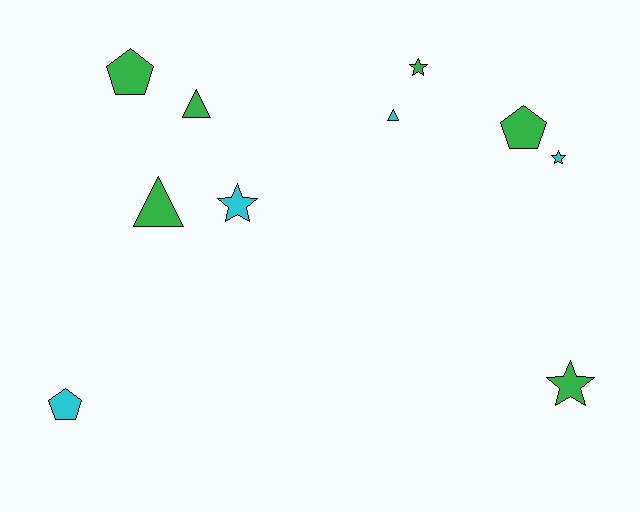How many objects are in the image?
There are 10 objects.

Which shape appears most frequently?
Star, with 4 objects.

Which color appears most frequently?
Green, with 6 objects.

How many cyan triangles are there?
There is 1 cyan triangle.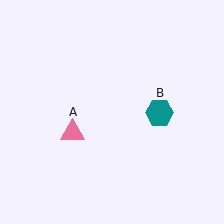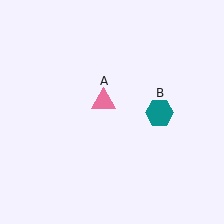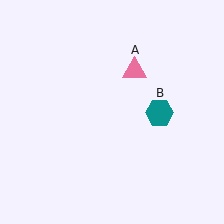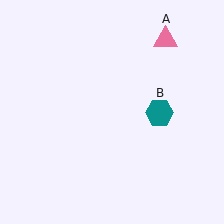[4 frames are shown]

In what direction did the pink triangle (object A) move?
The pink triangle (object A) moved up and to the right.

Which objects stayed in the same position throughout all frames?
Teal hexagon (object B) remained stationary.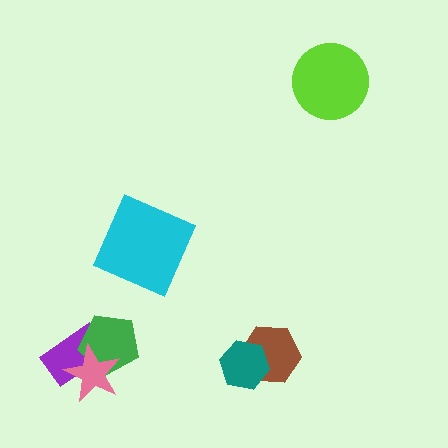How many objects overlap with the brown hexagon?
1 object overlaps with the brown hexagon.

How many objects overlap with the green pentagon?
2 objects overlap with the green pentagon.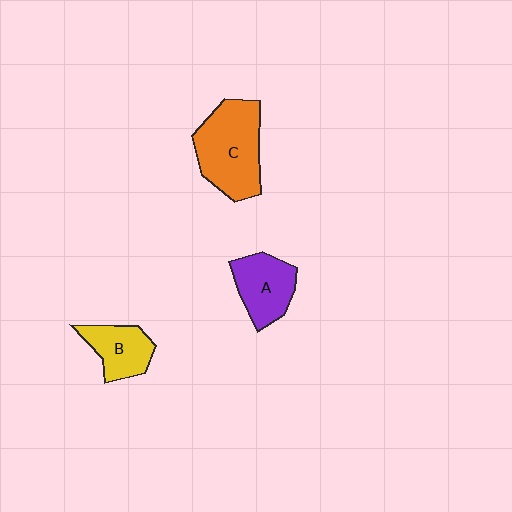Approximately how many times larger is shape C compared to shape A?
Approximately 1.6 times.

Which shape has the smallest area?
Shape B (yellow).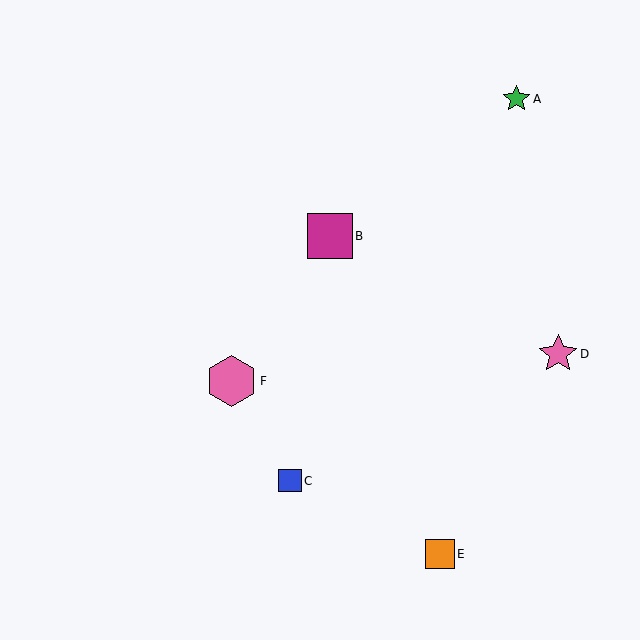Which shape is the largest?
The pink hexagon (labeled F) is the largest.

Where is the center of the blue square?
The center of the blue square is at (290, 481).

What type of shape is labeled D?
Shape D is a pink star.